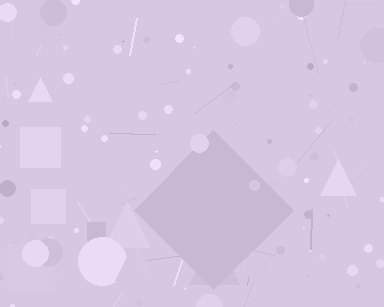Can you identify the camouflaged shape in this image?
The camouflaged shape is a diamond.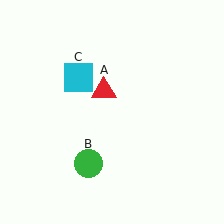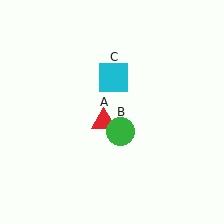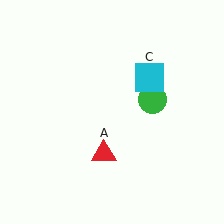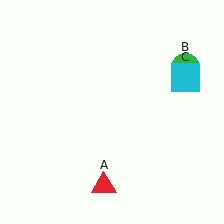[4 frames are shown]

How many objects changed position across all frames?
3 objects changed position: red triangle (object A), green circle (object B), cyan square (object C).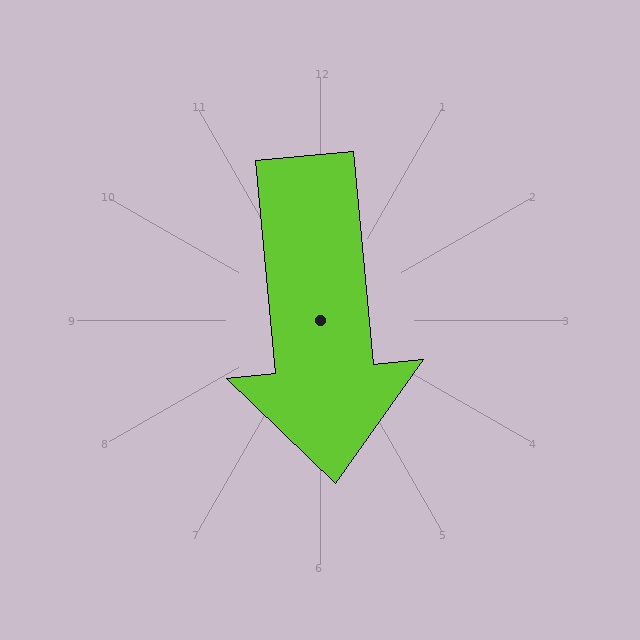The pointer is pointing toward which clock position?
Roughly 6 o'clock.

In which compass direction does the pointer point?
South.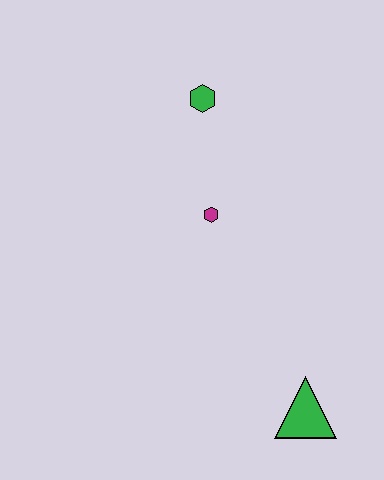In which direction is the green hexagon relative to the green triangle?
The green hexagon is above the green triangle.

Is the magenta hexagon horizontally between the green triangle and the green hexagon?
Yes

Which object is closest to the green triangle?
The magenta hexagon is closest to the green triangle.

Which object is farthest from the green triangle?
The green hexagon is farthest from the green triangle.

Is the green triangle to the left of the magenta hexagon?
No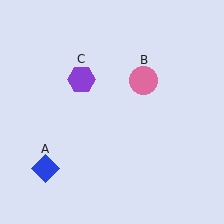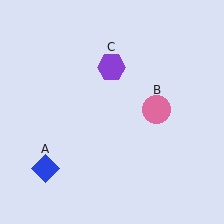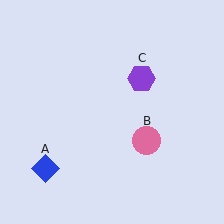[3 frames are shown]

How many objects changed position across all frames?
2 objects changed position: pink circle (object B), purple hexagon (object C).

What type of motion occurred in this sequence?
The pink circle (object B), purple hexagon (object C) rotated clockwise around the center of the scene.